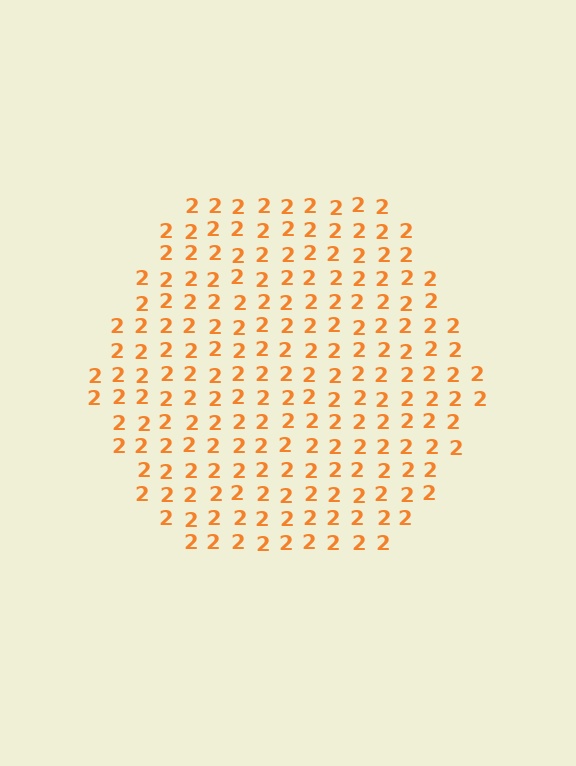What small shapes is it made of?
It is made of small digit 2's.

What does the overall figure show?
The overall figure shows a hexagon.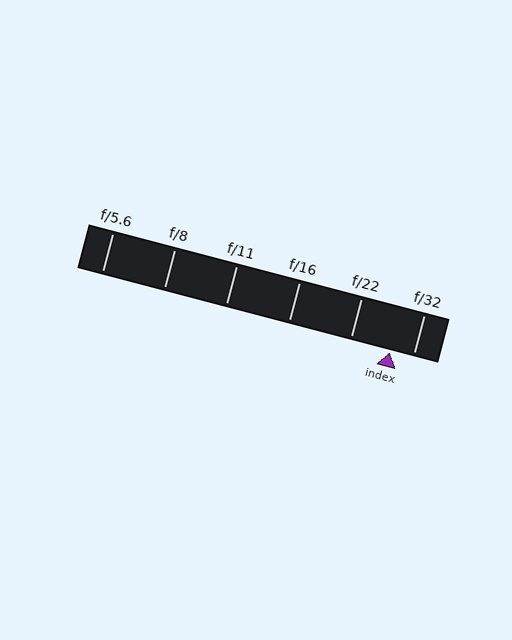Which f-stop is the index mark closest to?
The index mark is closest to f/32.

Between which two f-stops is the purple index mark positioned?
The index mark is between f/22 and f/32.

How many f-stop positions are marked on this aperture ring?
There are 6 f-stop positions marked.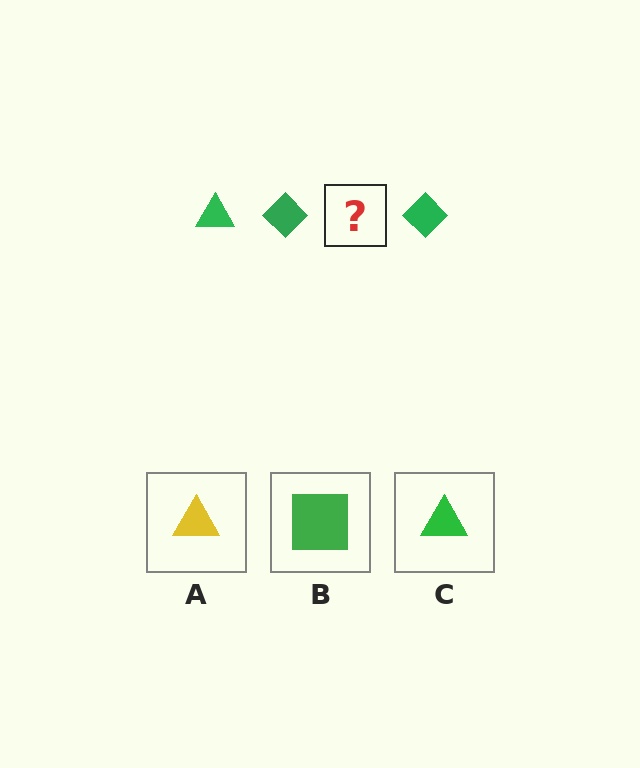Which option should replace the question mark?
Option C.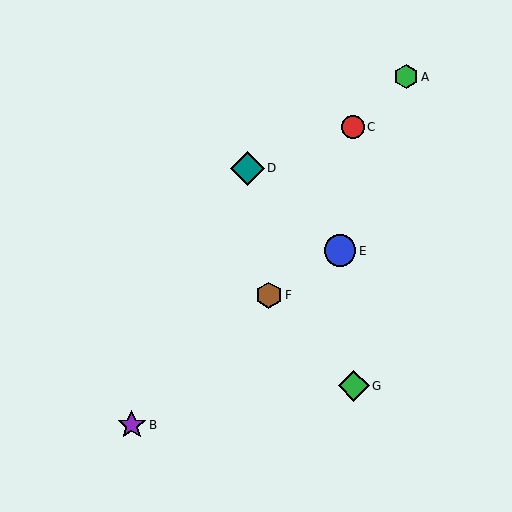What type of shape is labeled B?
Shape B is a purple star.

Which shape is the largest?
The teal diamond (labeled D) is the largest.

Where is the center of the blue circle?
The center of the blue circle is at (340, 251).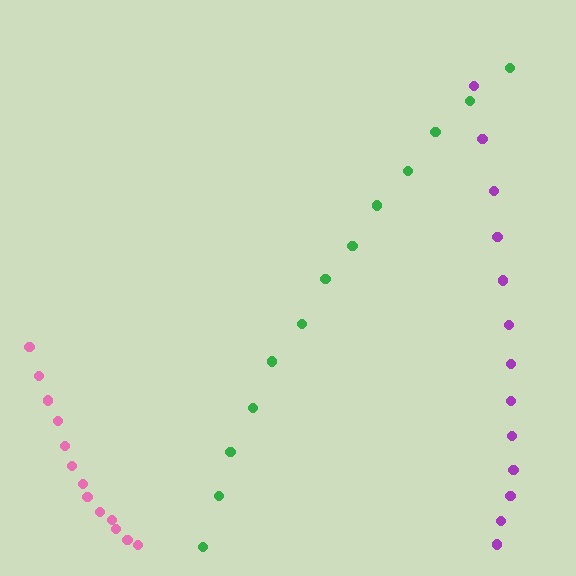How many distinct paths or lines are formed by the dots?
There are 3 distinct paths.